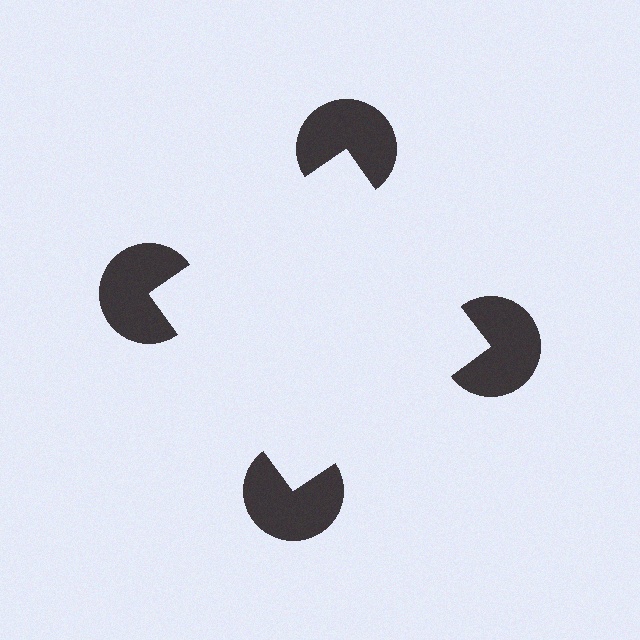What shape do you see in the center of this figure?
An illusory square — its edges are inferred from the aligned wedge cuts in the pac-man discs, not physically drawn.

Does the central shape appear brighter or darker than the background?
It typically appears slightly brighter than the background, even though no actual brightness change is drawn.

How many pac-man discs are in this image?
There are 4 — one at each vertex of the illusory square.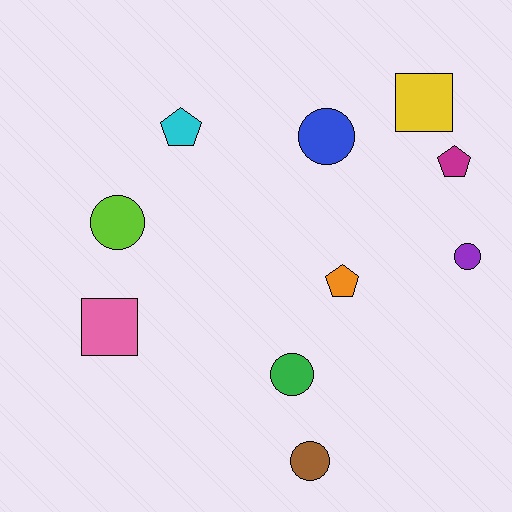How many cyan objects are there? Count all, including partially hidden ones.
There is 1 cyan object.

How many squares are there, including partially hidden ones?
There are 2 squares.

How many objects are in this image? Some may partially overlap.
There are 10 objects.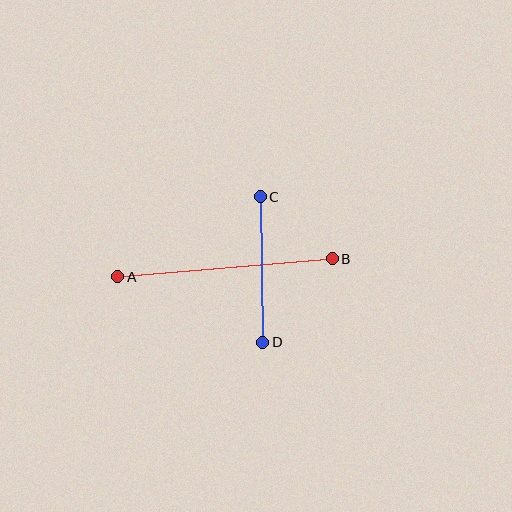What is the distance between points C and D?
The distance is approximately 145 pixels.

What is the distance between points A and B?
The distance is approximately 215 pixels.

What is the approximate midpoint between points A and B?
The midpoint is at approximately (225, 268) pixels.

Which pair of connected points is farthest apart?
Points A and B are farthest apart.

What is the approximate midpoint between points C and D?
The midpoint is at approximately (261, 269) pixels.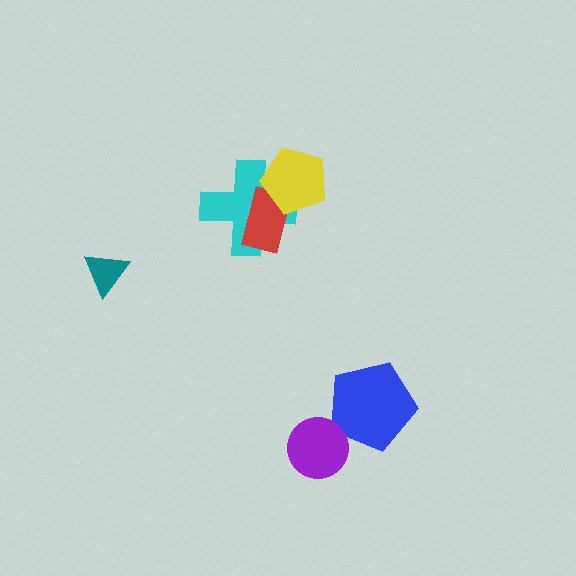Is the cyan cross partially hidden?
Yes, it is partially covered by another shape.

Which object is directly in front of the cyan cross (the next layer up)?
The red rectangle is directly in front of the cyan cross.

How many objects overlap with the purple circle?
1 object overlaps with the purple circle.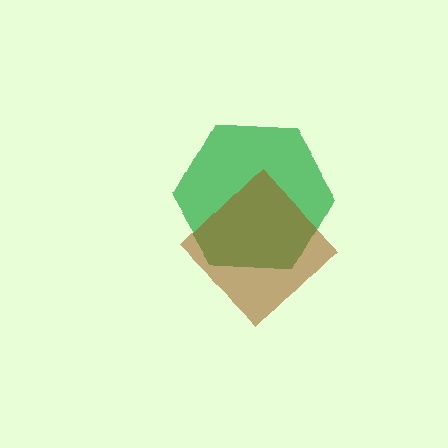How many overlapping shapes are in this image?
There are 2 overlapping shapes in the image.